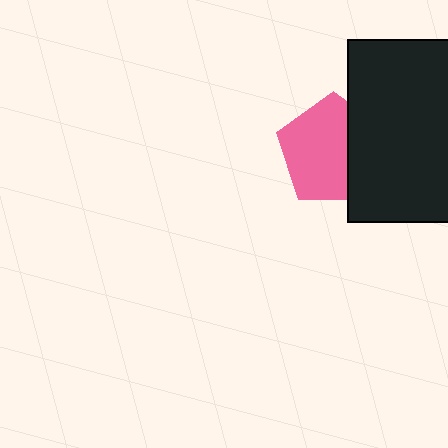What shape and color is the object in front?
The object in front is a black rectangle.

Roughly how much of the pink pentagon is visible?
Most of it is visible (roughly 67%).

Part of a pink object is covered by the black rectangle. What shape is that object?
It is a pentagon.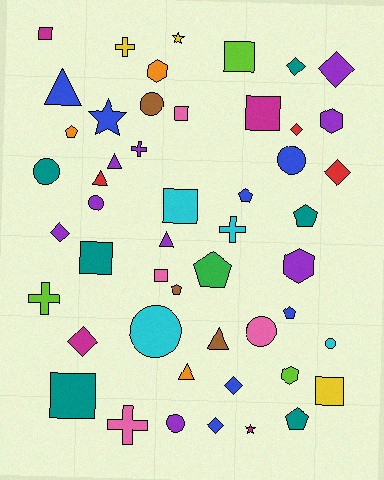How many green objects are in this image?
There is 1 green object.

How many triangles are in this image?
There are 6 triangles.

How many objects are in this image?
There are 50 objects.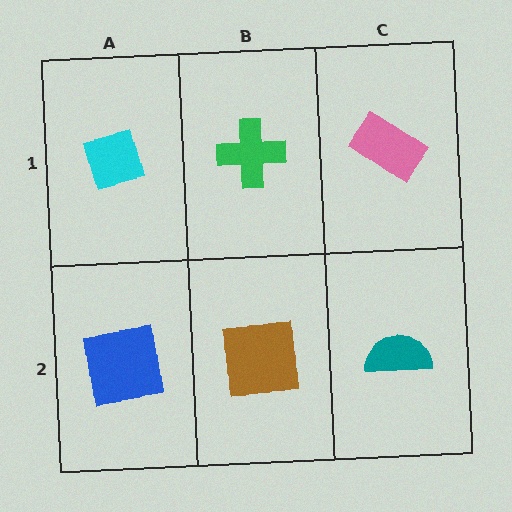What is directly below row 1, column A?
A blue square.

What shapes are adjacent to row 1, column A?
A blue square (row 2, column A), a green cross (row 1, column B).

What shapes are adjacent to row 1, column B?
A brown square (row 2, column B), a cyan diamond (row 1, column A), a pink rectangle (row 1, column C).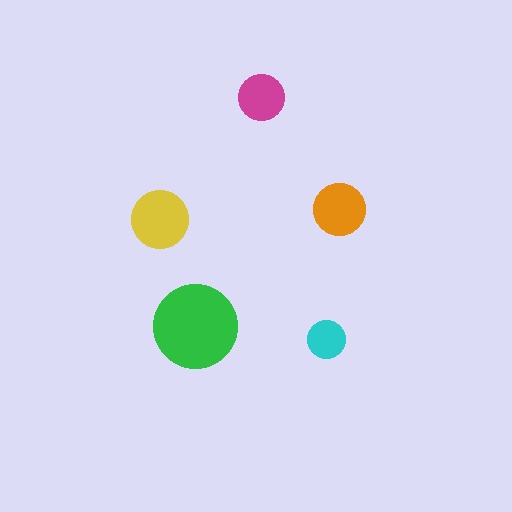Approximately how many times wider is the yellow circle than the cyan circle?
About 1.5 times wider.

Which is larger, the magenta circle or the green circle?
The green one.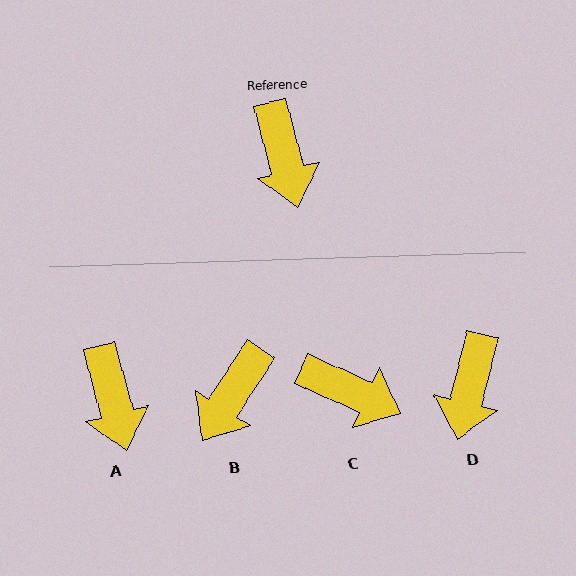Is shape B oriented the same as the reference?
No, it is off by about 48 degrees.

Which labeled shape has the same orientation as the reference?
A.